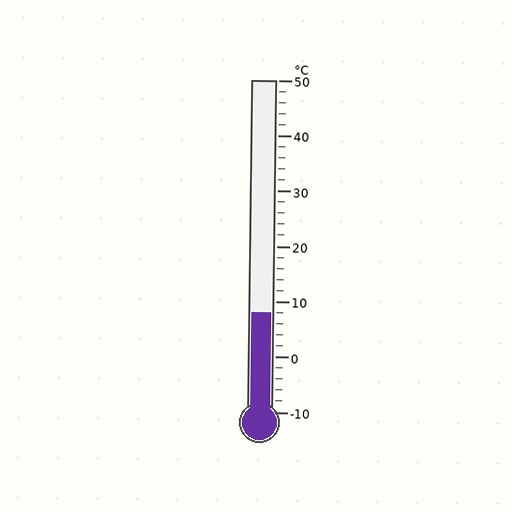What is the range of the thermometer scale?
The thermometer scale ranges from -10°C to 50°C.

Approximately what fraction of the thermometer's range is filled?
The thermometer is filled to approximately 30% of its range.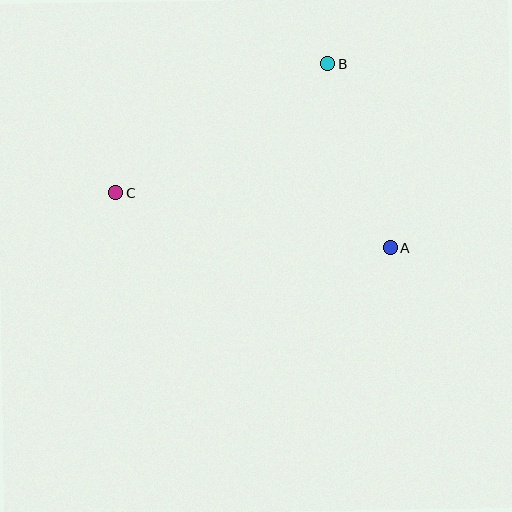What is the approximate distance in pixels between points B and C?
The distance between B and C is approximately 248 pixels.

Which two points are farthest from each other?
Points A and C are farthest from each other.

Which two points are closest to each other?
Points A and B are closest to each other.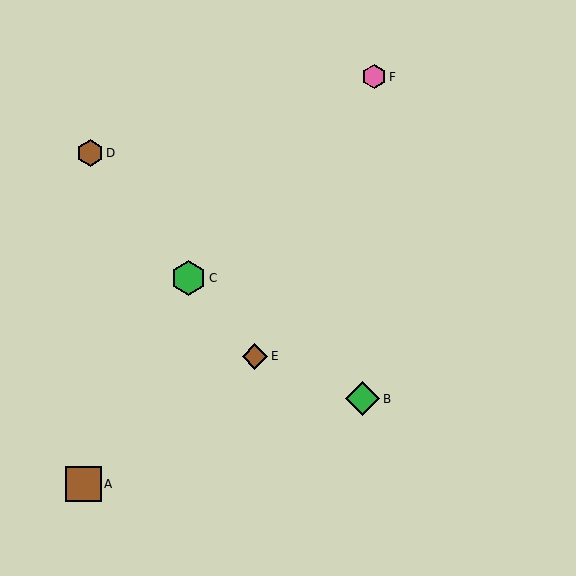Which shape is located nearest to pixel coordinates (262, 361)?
The brown diamond (labeled E) at (255, 356) is nearest to that location.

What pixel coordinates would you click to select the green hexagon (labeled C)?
Click at (188, 278) to select the green hexagon C.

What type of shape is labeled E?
Shape E is a brown diamond.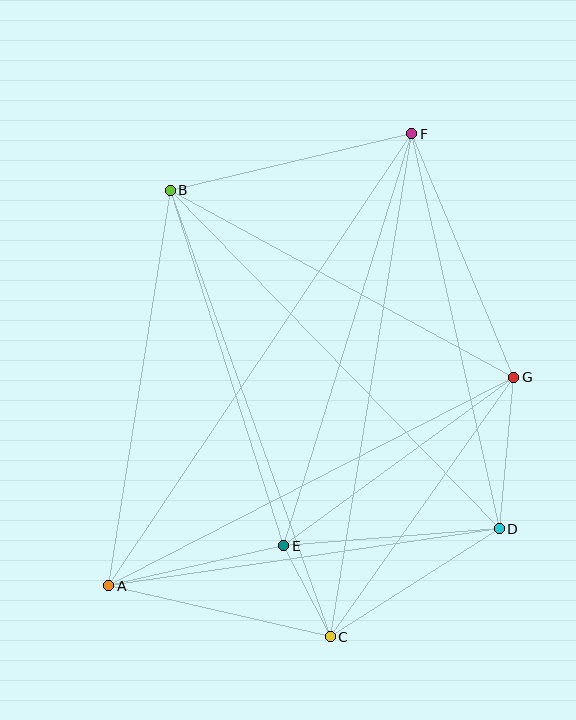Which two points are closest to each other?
Points C and E are closest to each other.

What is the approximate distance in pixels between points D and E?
The distance between D and E is approximately 216 pixels.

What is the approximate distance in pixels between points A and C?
The distance between A and C is approximately 227 pixels.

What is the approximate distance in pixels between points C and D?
The distance between C and D is approximately 200 pixels.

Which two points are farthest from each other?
Points A and F are farthest from each other.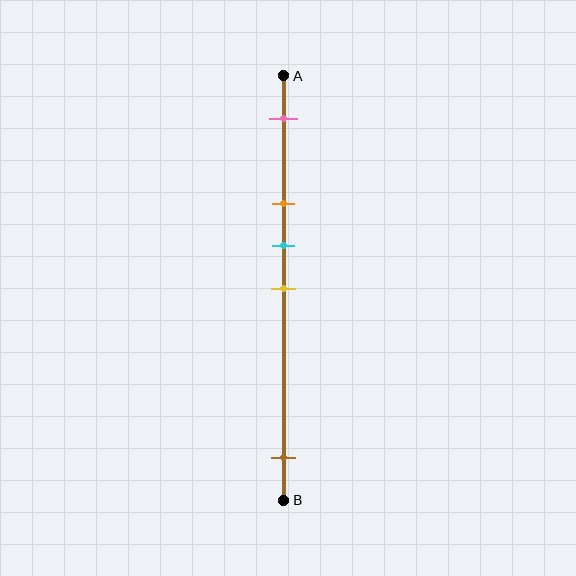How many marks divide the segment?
There are 5 marks dividing the segment.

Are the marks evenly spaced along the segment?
No, the marks are not evenly spaced.